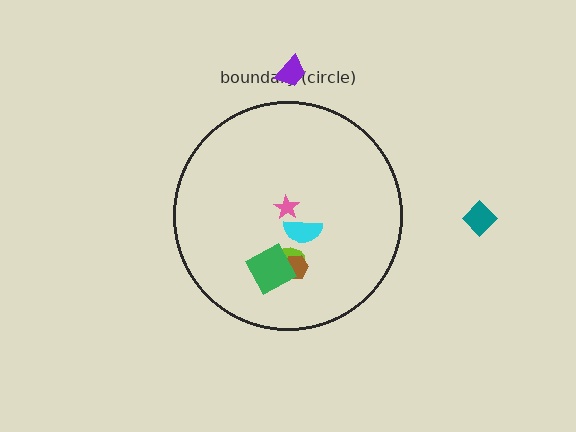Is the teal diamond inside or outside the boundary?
Outside.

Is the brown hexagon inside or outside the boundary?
Inside.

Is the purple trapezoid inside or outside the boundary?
Outside.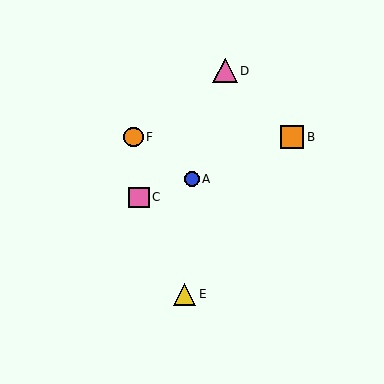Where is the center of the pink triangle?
The center of the pink triangle is at (225, 71).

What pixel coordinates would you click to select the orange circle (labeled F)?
Click at (134, 137) to select the orange circle F.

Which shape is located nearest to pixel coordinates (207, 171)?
The blue circle (labeled A) at (192, 179) is nearest to that location.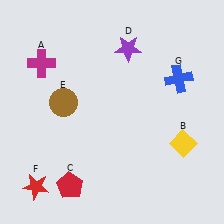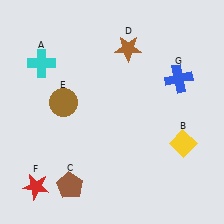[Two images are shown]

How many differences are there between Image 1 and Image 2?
There are 3 differences between the two images.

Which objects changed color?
A changed from magenta to cyan. C changed from red to brown. D changed from purple to brown.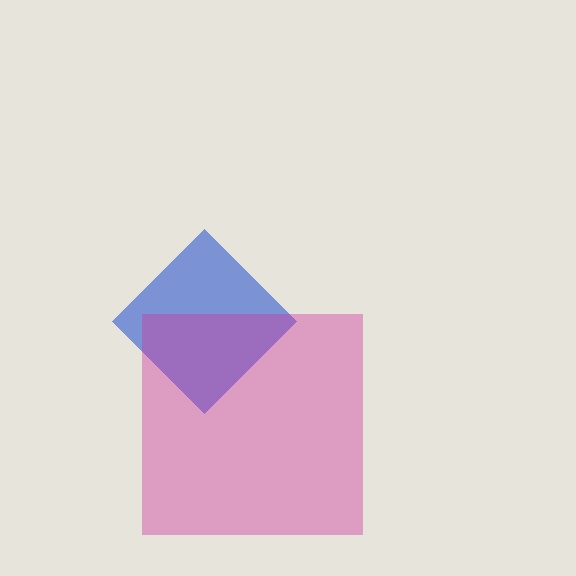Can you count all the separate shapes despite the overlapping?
Yes, there are 2 separate shapes.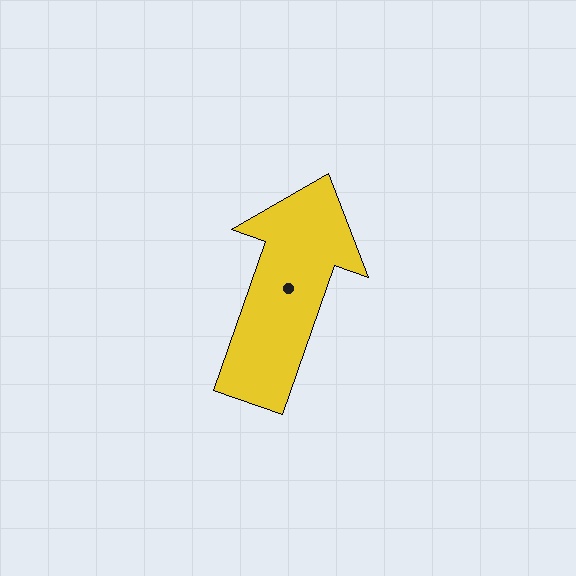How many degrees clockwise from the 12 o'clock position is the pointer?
Approximately 19 degrees.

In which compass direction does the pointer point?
North.